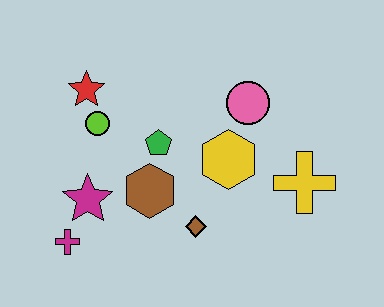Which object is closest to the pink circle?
The yellow hexagon is closest to the pink circle.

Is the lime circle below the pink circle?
Yes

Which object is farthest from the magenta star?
The yellow cross is farthest from the magenta star.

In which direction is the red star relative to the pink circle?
The red star is to the left of the pink circle.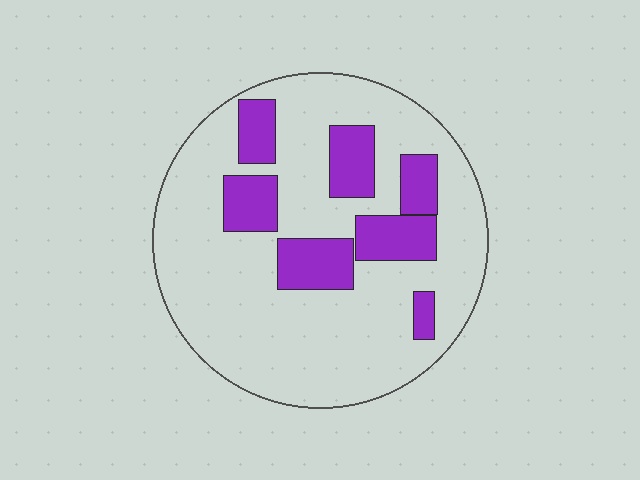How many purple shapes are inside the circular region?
7.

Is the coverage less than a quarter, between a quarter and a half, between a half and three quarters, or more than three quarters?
Less than a quarter.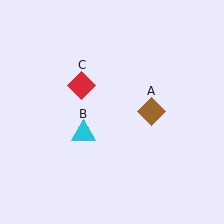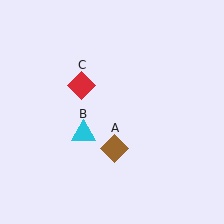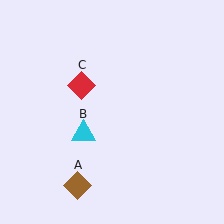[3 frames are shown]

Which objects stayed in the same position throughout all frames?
Cyan triangle (object B) and red diamond (object C) remained stationary.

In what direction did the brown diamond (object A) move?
The brown diamond (object A) moved down and to the left.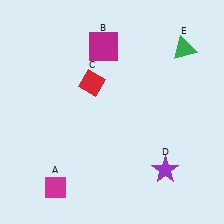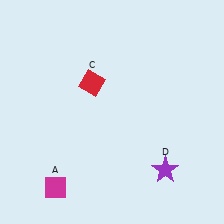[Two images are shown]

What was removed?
The green triangle (E), the magenta square (B) were removed in Image 2.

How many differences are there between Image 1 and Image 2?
There are 2 differences between the two images.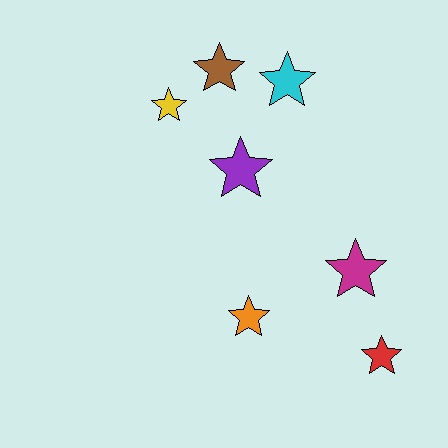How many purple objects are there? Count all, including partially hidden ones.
There is 1 purple object.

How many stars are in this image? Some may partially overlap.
There are 7 stars.